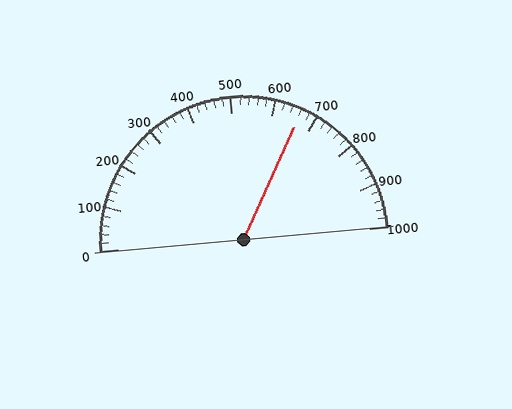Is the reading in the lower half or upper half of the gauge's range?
The reading is in the upper half of the range (0 to 1000).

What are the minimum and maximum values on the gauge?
The gauge ranges from 0 to 1000.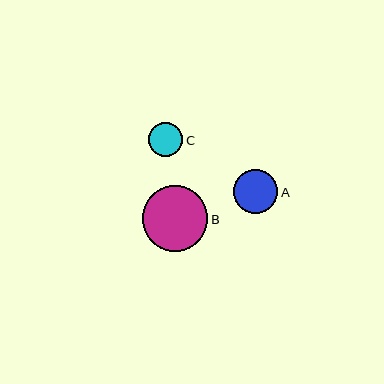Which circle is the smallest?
Circle C is the smallest with a size of approximately 34 pixels.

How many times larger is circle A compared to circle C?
Circle A is approximately 1.3 times the size of circle C.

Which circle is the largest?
Circle B is the largest with a size of approximately 66 pixels.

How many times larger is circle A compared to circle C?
Circle A is approximately 1.3 times the size of circle C.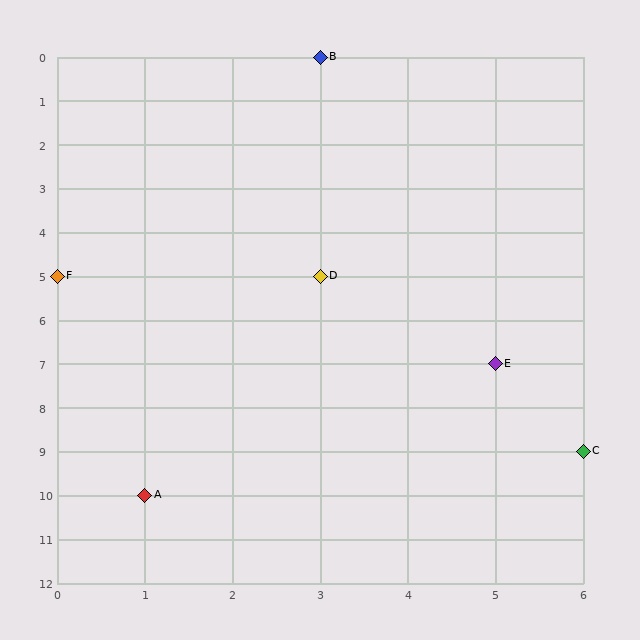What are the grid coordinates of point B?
Point B is at grid coordinates (3, 0).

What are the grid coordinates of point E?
Point E is at grid coordinates (5, 7).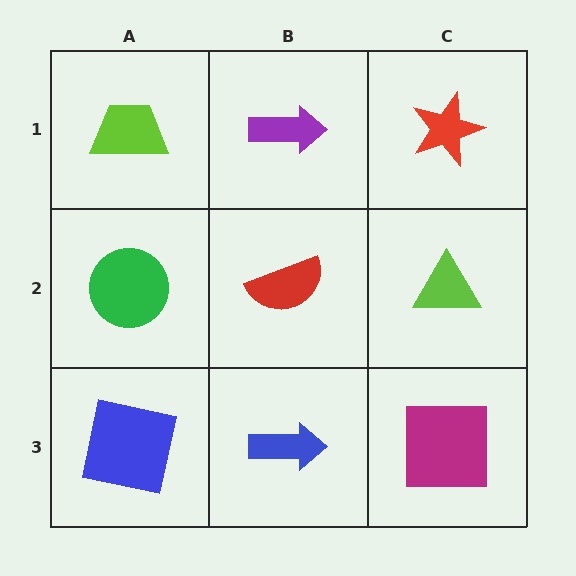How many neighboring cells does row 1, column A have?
2.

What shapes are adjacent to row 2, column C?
A red star (row 1, column C), a magenta square (row 3, column C), a red semicircle (row 2, column B).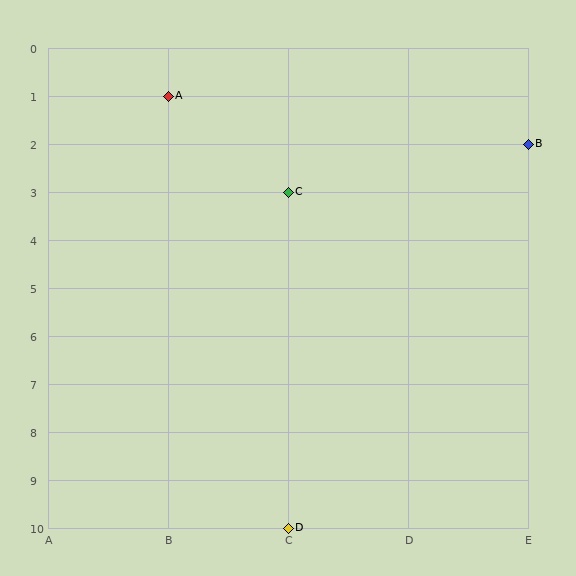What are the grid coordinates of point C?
Point C is at grid coordinates (C, 3).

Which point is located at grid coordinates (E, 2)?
Point B is at (E, 2).